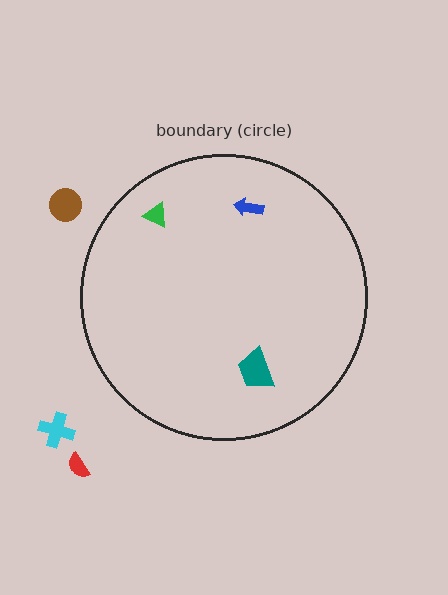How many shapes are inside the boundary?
3 inside, 3 outside.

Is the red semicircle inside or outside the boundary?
Outside.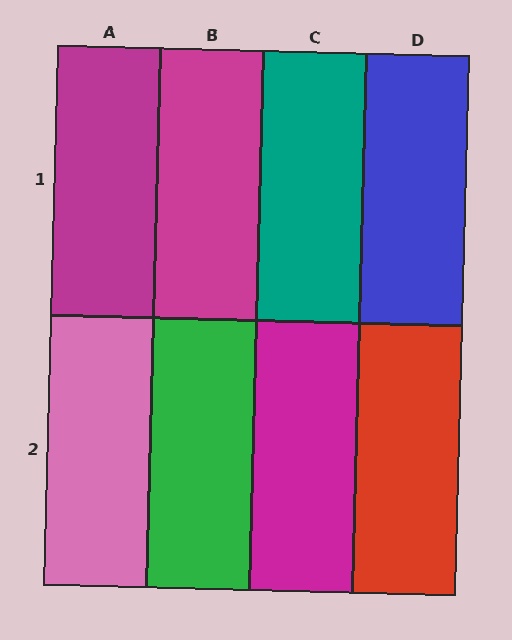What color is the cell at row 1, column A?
Magenta.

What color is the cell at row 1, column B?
Magenta.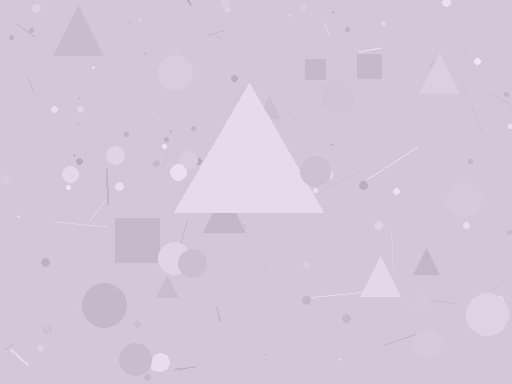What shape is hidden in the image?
A triangle is hidden in the image.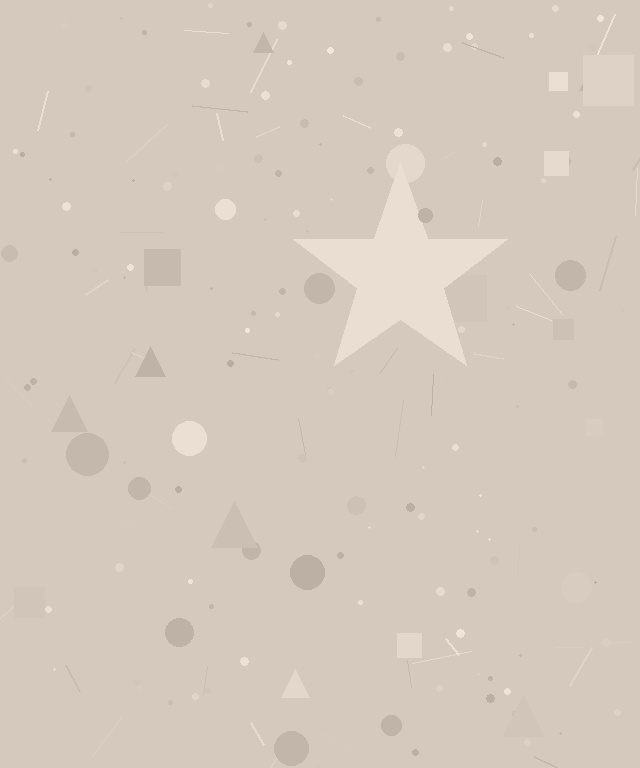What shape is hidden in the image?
A star is hidden in the image.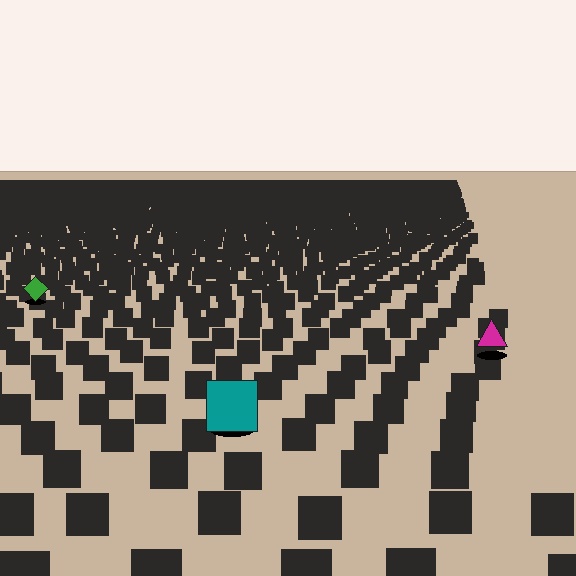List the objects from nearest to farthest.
From nearest to farthest: the teal square, the magenta triangle, the green diamond.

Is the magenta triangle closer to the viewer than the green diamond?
Yes. The magenta triangle is closer — you can tell from the texture gradient: the ground texture is coarser near it.